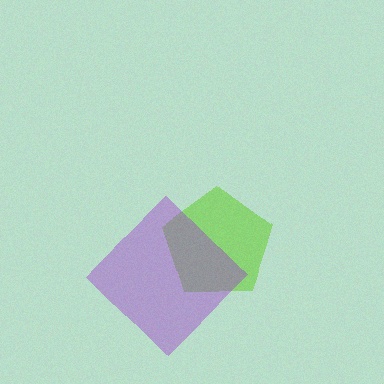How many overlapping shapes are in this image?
There are 2 overlapping shapes in the image.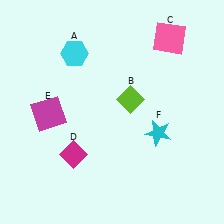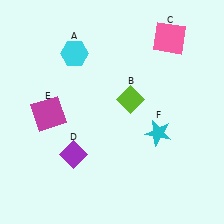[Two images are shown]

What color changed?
The diamond (D) changed from magenta in Image 1 to purple in Image 2.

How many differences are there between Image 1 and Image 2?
There is 1 difference between the two images.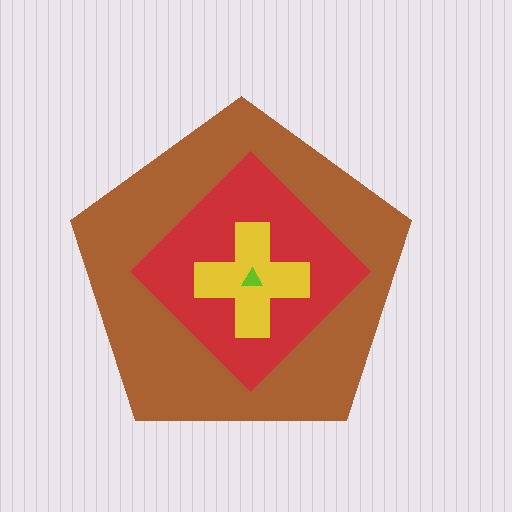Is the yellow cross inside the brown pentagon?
Yes.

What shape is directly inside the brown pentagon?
The red diamond.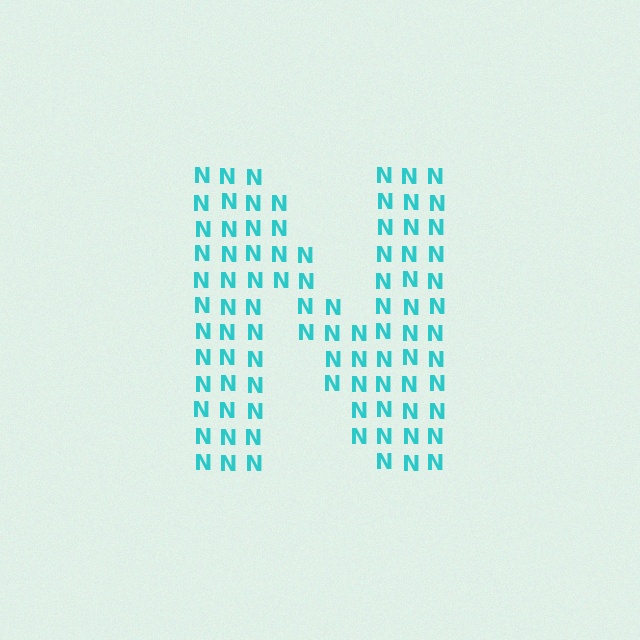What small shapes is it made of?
It is made of small letter N's.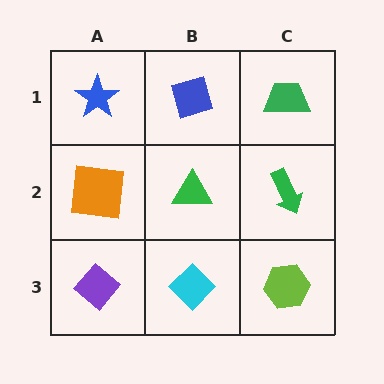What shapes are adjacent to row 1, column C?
A green arrow (row 2, column C), a blue diamond (row 1, column B).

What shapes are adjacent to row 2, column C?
A green trapezoid (row 1, column C), a lime hexagon (row 3, column C), a green triangle (row 2, column B).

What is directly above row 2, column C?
A green trapezoid.